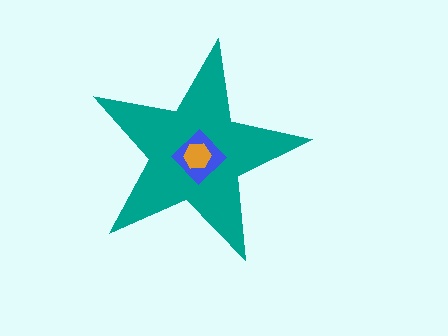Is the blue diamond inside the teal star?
Yes.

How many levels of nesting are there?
3.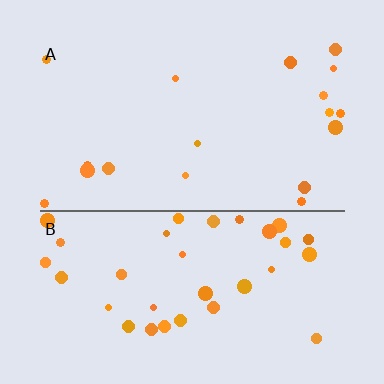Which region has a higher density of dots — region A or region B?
B (the bottom).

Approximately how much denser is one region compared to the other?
Approximately 2.0× — region B over region A.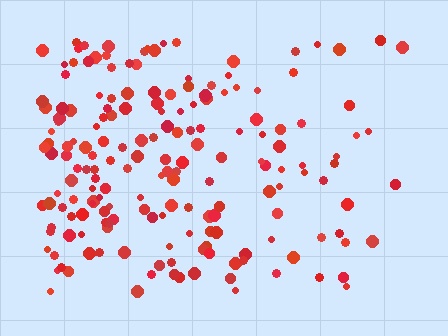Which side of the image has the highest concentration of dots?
The left.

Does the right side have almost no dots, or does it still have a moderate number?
Still a moderate number, just noticeably fewer than the left.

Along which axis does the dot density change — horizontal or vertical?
Horizontal.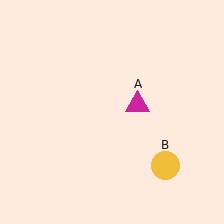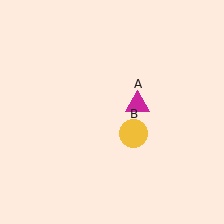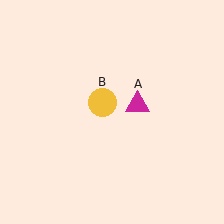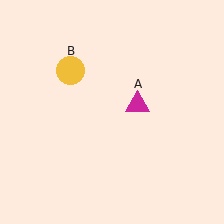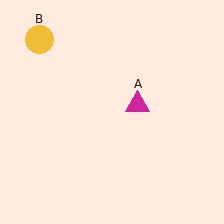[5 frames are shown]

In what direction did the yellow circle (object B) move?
The yellow circle (object B) moved up and to the left.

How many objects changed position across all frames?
1 object changed position: yellow circle (object B).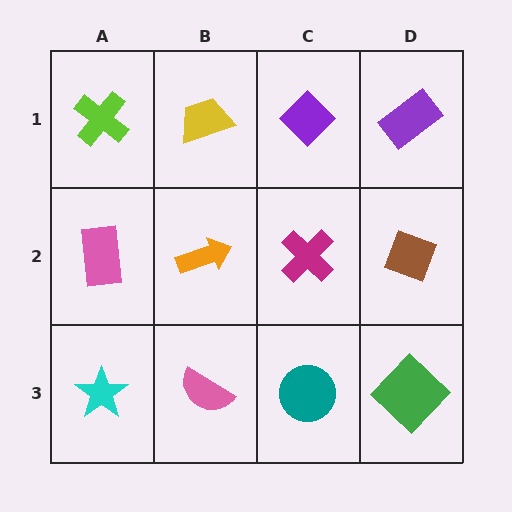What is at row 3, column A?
A cyan star.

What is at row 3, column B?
A pink semicircle.